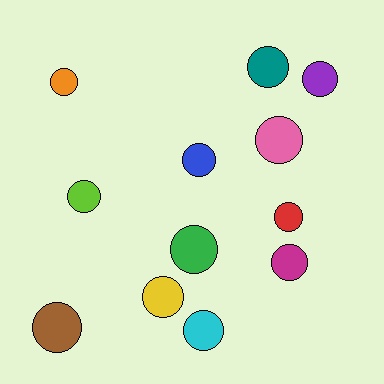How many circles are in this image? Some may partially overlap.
There are 12 circles.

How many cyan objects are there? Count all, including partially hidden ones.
There is 1 cyan object.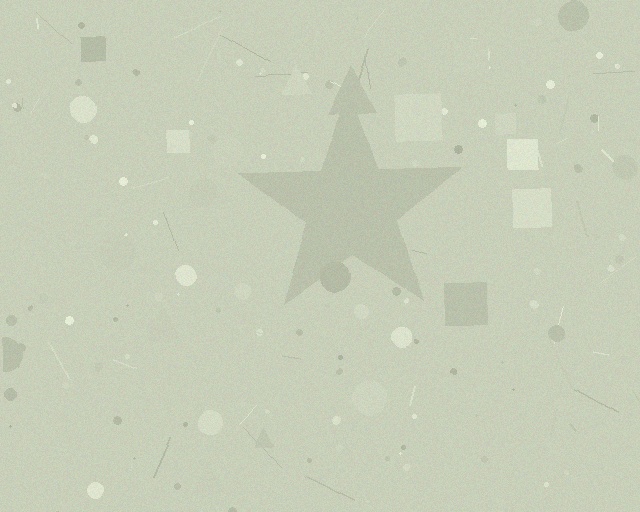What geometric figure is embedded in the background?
A star is embedded in the background.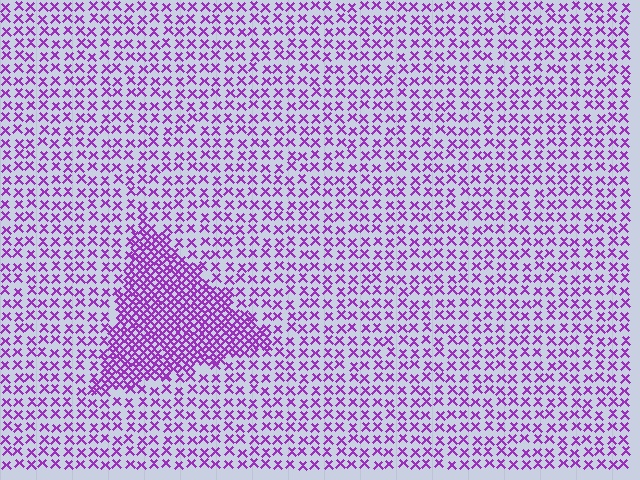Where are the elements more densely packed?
The elements are more densely packed inside the triangle boundary.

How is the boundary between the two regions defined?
The boundary is defined by a change in element density (approximately 2.5x ratio). All elements are the same color, size, and shape.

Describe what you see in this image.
The image contains small purple elements arranged at two different densities. A triangle-shaped region is visible where the elements are more densely packed than the surrounding area.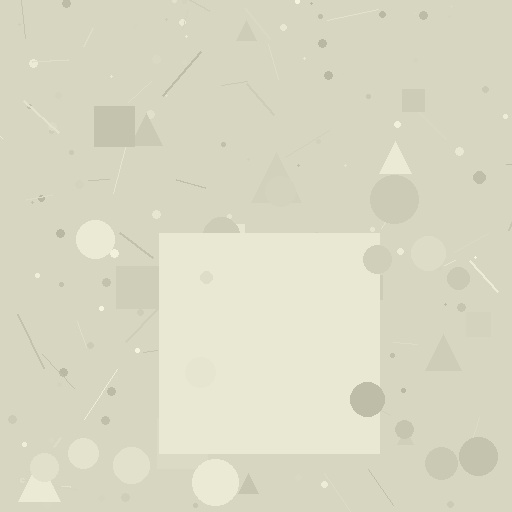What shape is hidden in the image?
A square is hidden in the image.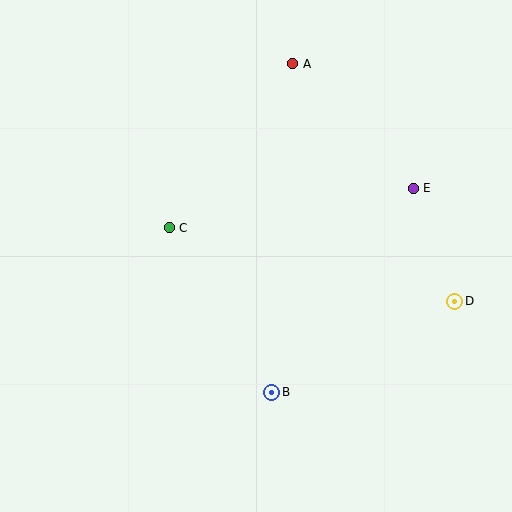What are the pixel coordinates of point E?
Point E is at (413, 188).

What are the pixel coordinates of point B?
Point B is at (272, 392).